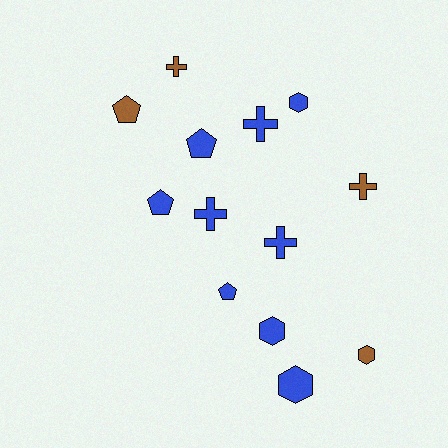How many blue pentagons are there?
There are 3 blue pentagons.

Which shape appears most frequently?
Cross, with 5 objects.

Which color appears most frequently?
Blue, with 9 objects.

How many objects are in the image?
There are 13 objects.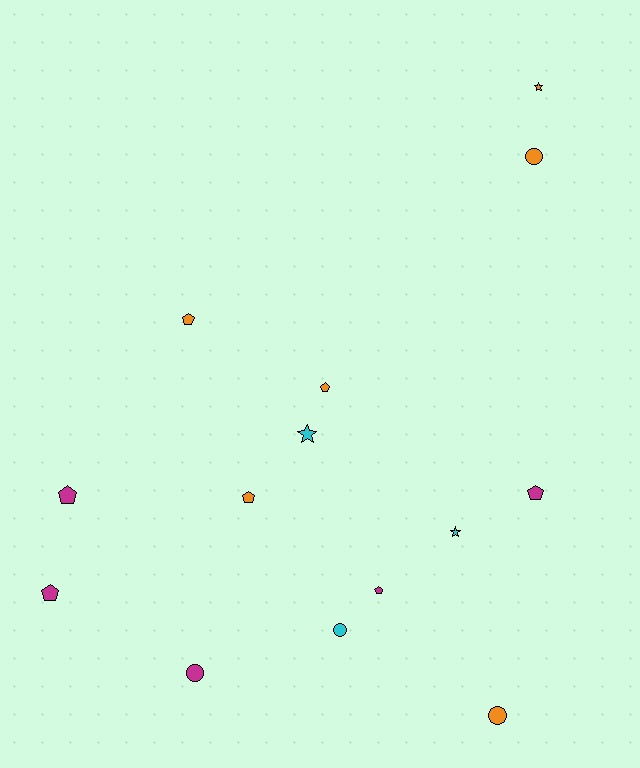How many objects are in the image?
There are 14 objects.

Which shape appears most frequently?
Pentagon, with 7 objects.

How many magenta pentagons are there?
There are 4 magenta pentagons.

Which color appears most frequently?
Orange, with 6 objects.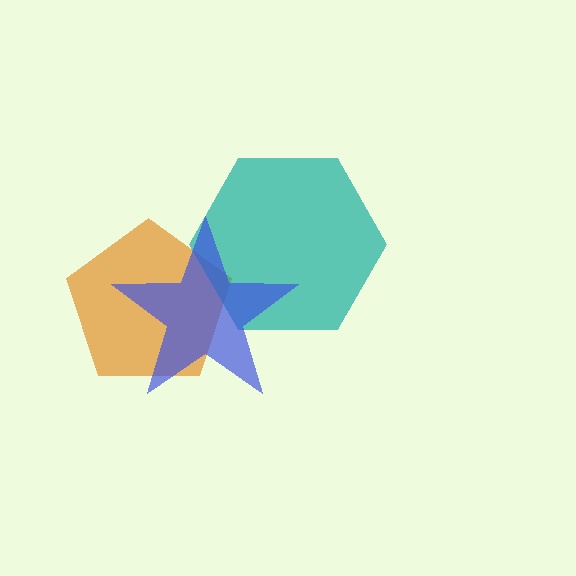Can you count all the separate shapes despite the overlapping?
Yes, there are 3 separate shapes.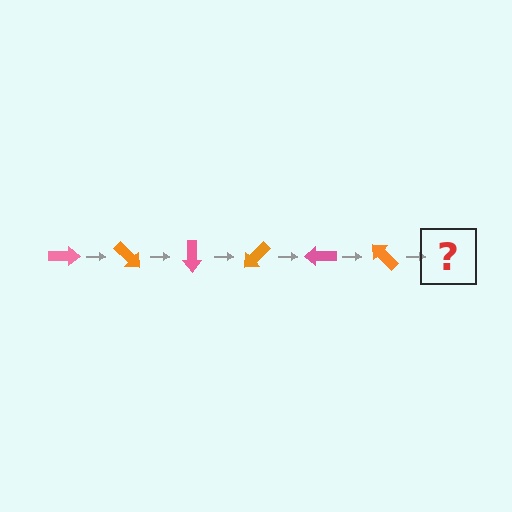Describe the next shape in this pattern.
It should be a pink arrow, rotated 270 degrees from the start.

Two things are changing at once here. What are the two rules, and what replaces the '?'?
The two rules are that it rotates 45 degrees each step and the color cycles through pink and orange. The '?' should be a pink arrow, rotated 270 degrees from the start.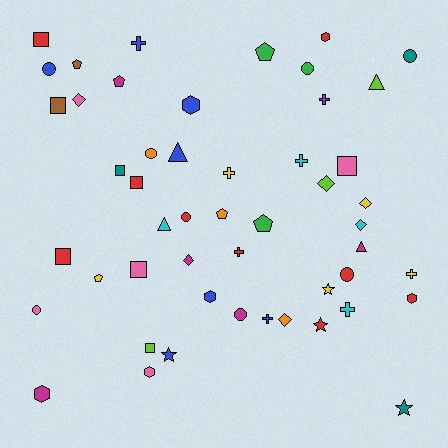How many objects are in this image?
There are 50 objects.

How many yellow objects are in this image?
There are 5 yellow objects.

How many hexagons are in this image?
There are 6 hexagons.